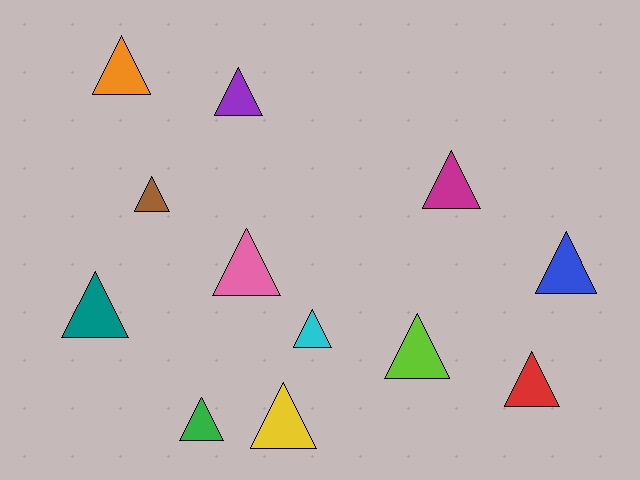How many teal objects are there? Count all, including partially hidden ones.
There is 1 teal object.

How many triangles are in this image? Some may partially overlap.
There are 12 triangles.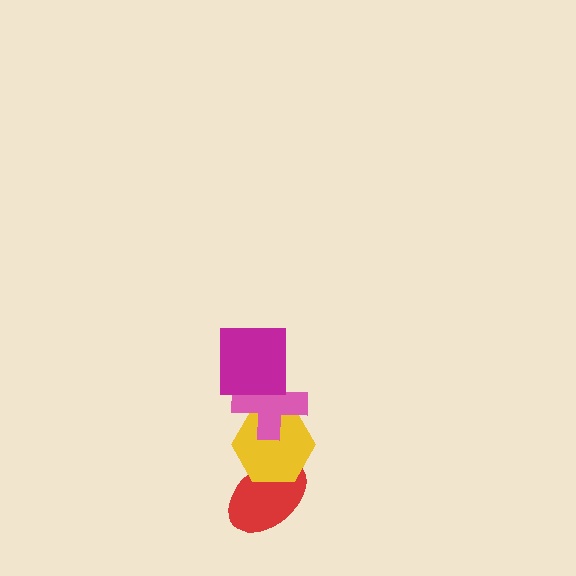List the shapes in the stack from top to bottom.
From top to bottom: the magenta square, the pink cross, the yellow hexagon, the red ellipse.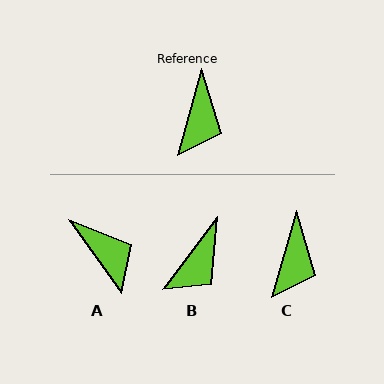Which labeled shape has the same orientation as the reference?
C.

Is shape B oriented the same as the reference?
No, it is off by about 22 degrees.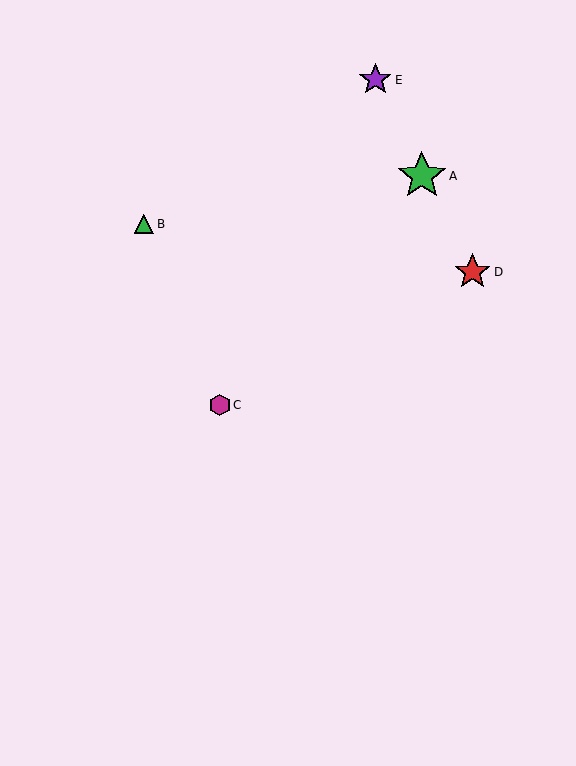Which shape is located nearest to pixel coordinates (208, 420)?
The magenta hexagon (labeled C) at (220, 405) is nearest to that location.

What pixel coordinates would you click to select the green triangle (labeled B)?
Click at (144, 224) to select the green triangle B.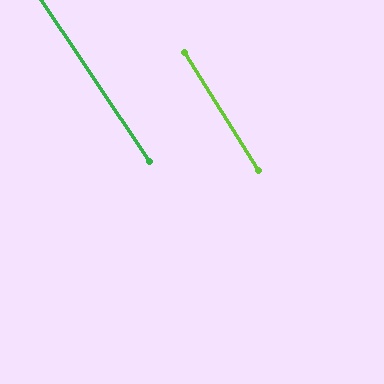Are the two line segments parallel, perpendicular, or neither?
Parallel — their directions differ by only 1.7°.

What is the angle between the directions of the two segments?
Approximately 2 degrees.